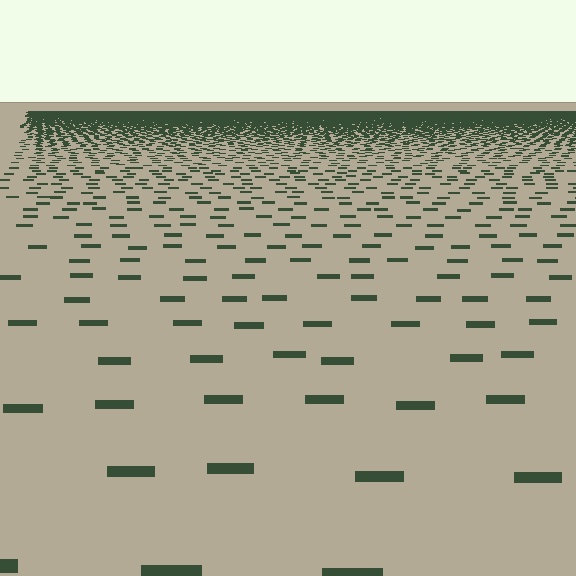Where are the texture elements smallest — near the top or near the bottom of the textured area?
Near the top.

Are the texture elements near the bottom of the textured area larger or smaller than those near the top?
Larger. Near the bottom, elements are closer to the viewer and appear at a bigger on-screen size.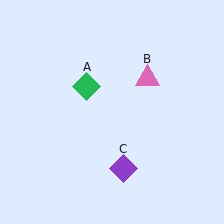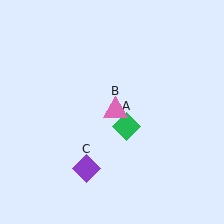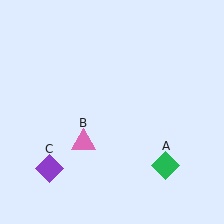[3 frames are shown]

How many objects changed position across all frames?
3 objects changed position: green diamond (object A), pink triangle (object B), purple diamond (object C).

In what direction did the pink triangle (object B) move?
The pink triangle (object B) moved down and to the left.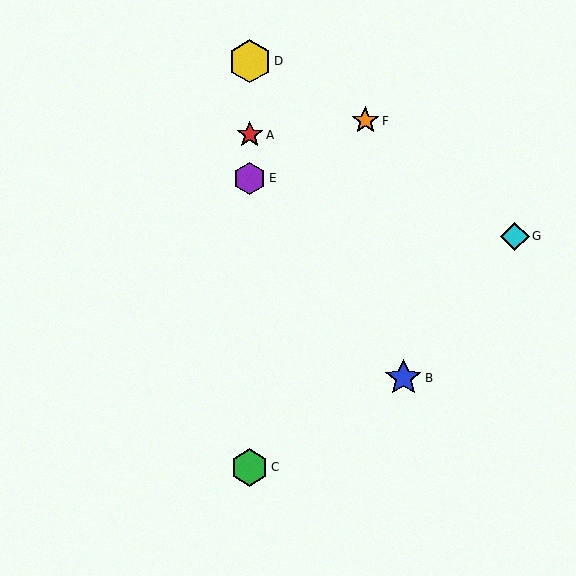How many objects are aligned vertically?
4 objects (A, C, D, E) are aligned vertically.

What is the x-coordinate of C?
Object C is at x≈250.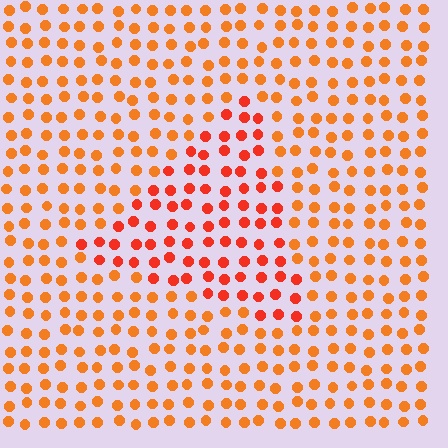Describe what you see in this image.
The image is filled with small orange elements in a uniform arrangement. A triangle-shaped region is visible where the elements are tinted to a slightly different hue, forming a subtle color boundary.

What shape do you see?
I see a triangle.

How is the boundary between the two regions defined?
The boundary is defined purely by a slight shift in hue (about 22 degrees). Spacing, size, and orientation are identical on both sides.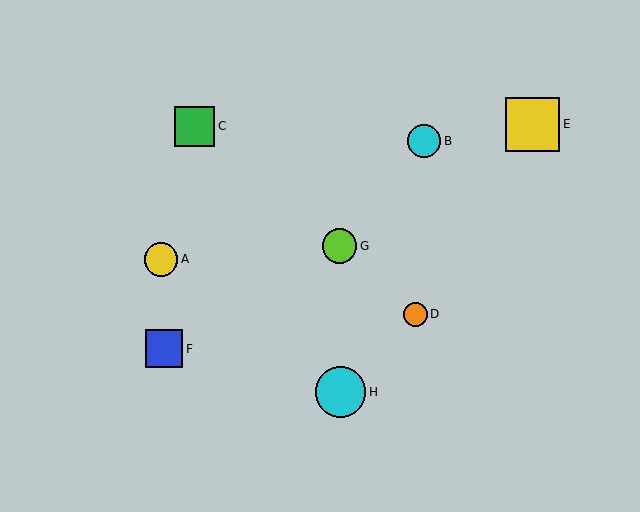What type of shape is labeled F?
Shape F is a blue square.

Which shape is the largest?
The yellow square (labeled E) is the largest.